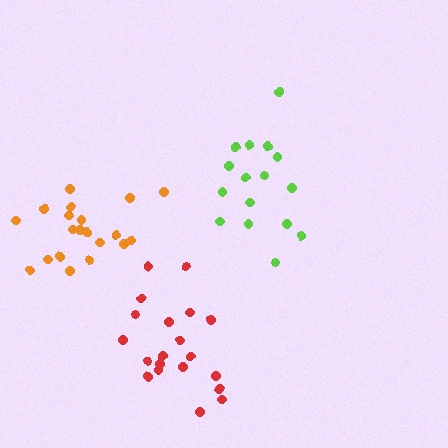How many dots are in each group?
Group 1: 16 dots, Group 2: 20 dots, Group 3: 20 dots (56 total).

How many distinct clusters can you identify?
There are 3 distinct clusters.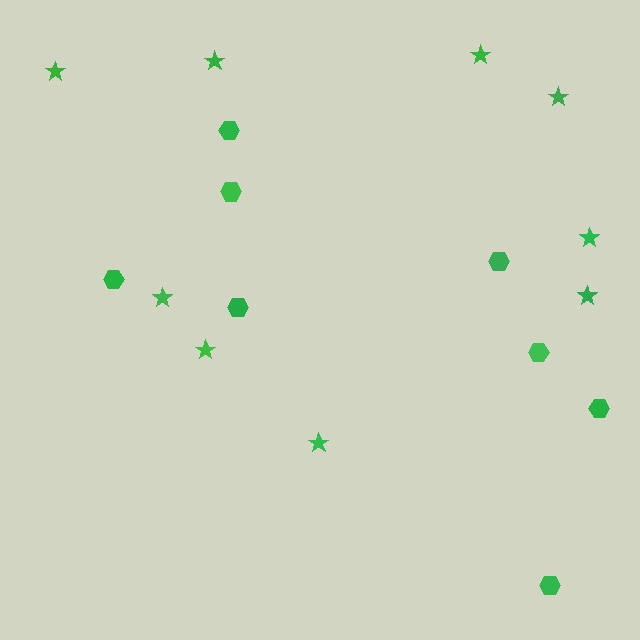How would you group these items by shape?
There are 2 groups: one group of hexagons (8) and one group of stars (9).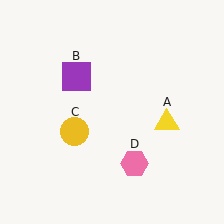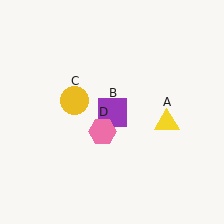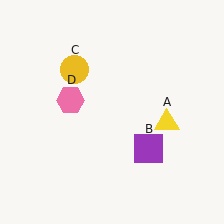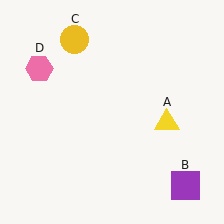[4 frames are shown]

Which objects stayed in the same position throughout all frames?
Yellow triangle (object A) remained stationary.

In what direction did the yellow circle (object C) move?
The yellow circle (object C) moved up.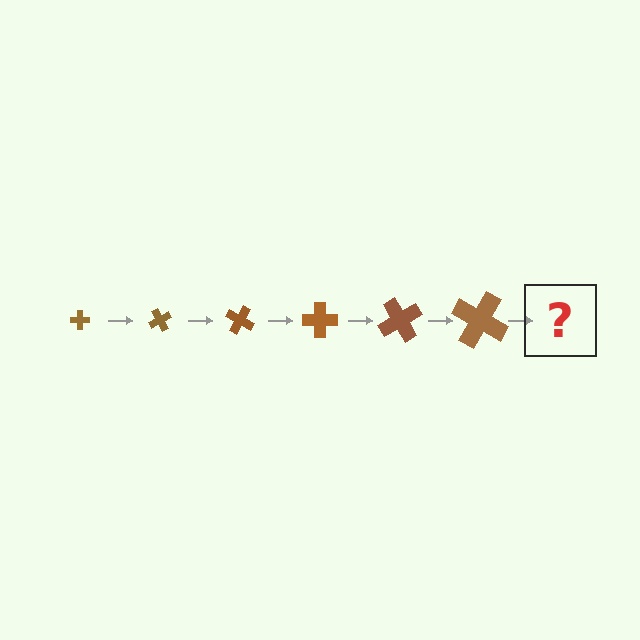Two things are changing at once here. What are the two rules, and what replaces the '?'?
The two rules are that the cross grows larger each step and it rotates 60 degrees each step. The '?' should be a cross, larger than the previous one and rotated 360 degrees from the start.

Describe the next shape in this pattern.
It should be a cross, larger than the previous one and rotated 360 degrees from the start.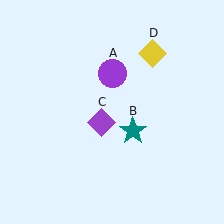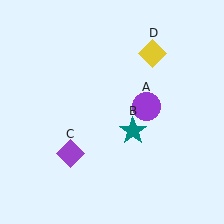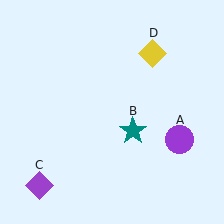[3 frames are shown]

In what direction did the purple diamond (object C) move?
The purple diamond (object C) moved down and to the left.